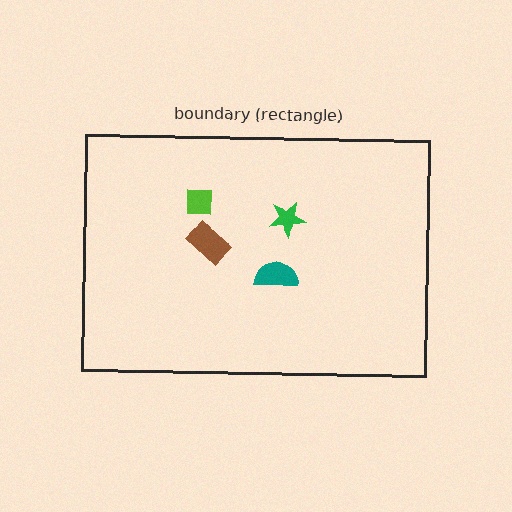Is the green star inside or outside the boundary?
Inside.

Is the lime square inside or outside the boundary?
Inside.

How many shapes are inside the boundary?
4 inside, 0 outside.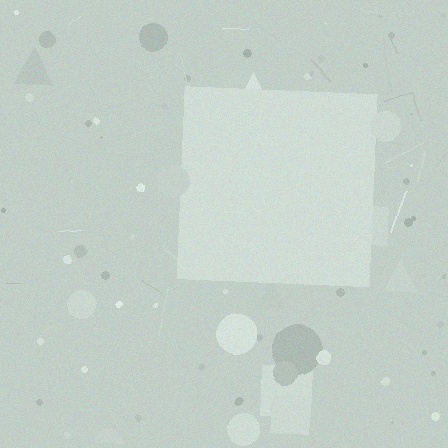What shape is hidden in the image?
A square is hidden in the image.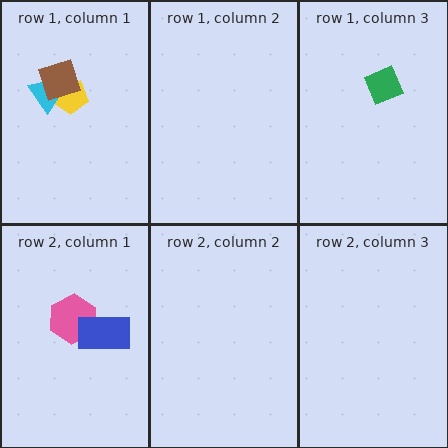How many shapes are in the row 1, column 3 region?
1.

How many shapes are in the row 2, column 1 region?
2.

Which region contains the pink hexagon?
The row 2, column 1 region.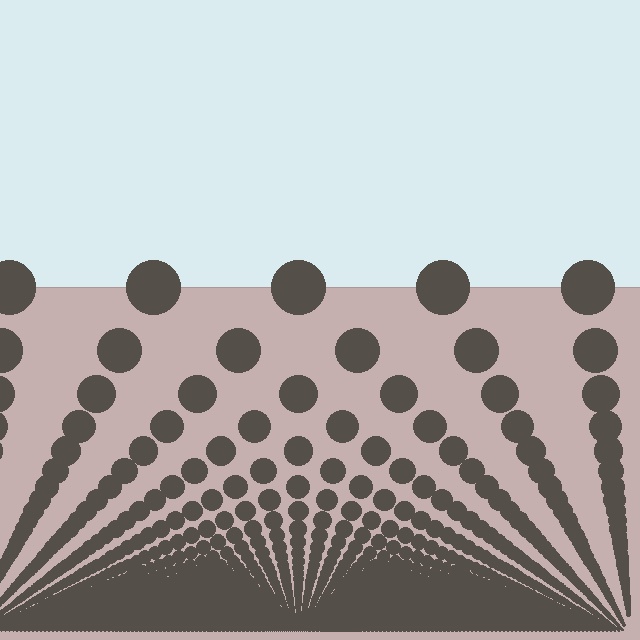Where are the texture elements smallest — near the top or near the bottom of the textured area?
Near the bottom.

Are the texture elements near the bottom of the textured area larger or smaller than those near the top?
Smaller. The gradient is inverted — elements near the bottom are smaller and denser.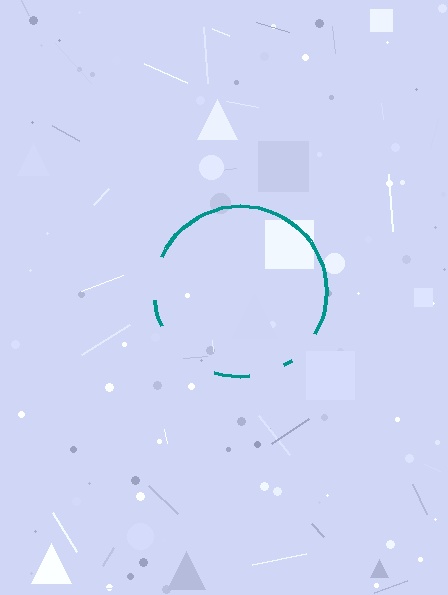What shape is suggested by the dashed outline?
The dashed outline suggests a circle.